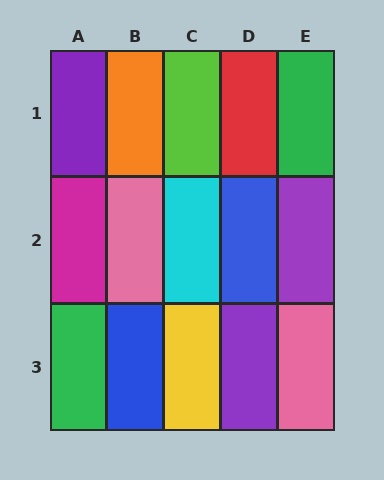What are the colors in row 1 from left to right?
Purple, orange, lime, red, green.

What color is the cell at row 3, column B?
Blue.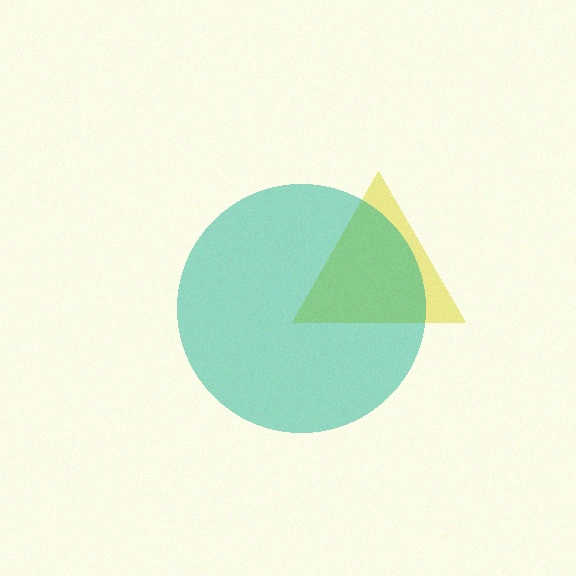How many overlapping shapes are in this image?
There are 2 overlapping shapes in the image.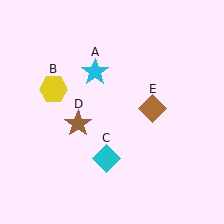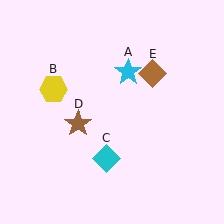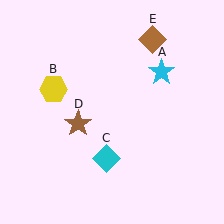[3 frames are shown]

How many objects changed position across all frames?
2 objects changed position: cyan star (object A), brown diamond (object E).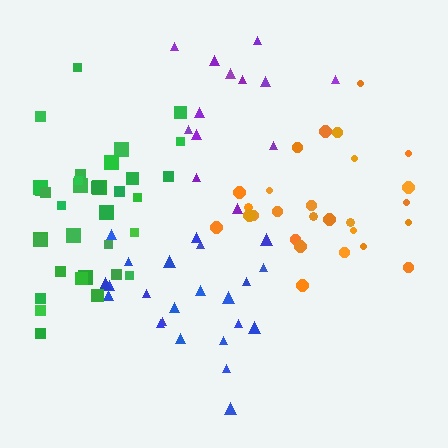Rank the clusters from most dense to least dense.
blue, orange, green, purple.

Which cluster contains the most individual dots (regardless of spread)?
Green (34).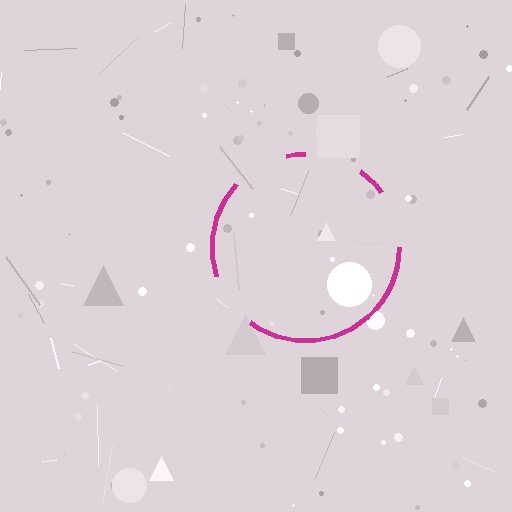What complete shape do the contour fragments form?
The contour fragments form a circle.